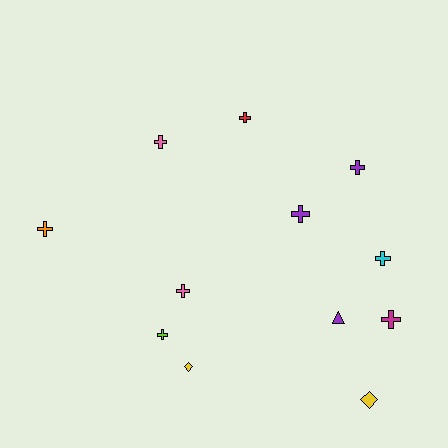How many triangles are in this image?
There is 1 triangle.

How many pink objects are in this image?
There are 2 pink objects.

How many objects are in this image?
There are 12 objects.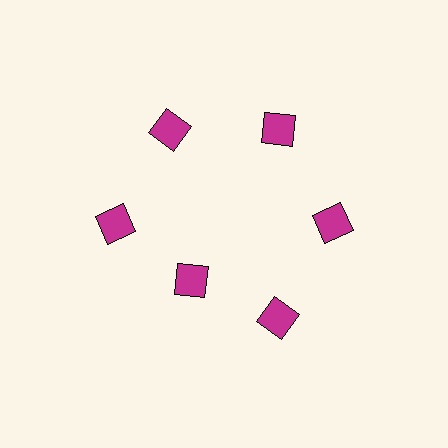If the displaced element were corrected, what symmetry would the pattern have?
It would have 6-fold rotational symmetry — the pattern would map onto itself every 60 degrees.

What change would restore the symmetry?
The symmetry would be restored by moving it outward, back onto the ring so that all 6 diamonds sit at equal angles and equal distance from the center.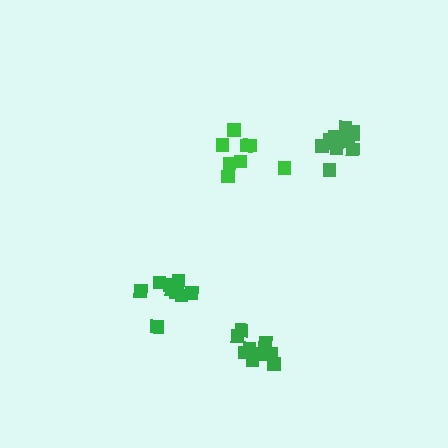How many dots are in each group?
Group 1: 9 dots, Group 2: 8 dots, Group 3: 13 dots, Group 4: 9 dots (39 total).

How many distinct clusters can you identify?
There are 4 distinct clusters.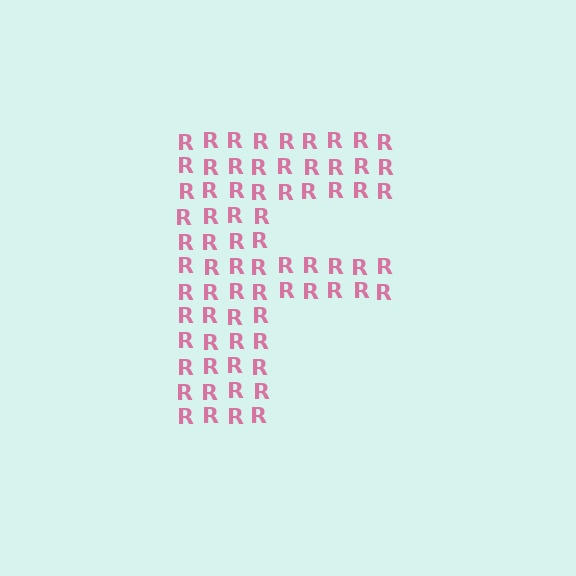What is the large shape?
The large shape is the letter F.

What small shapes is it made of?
It is made of small letter R's.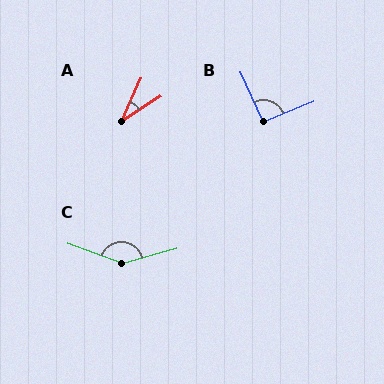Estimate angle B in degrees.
Approximately 93 degrees.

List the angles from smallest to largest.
A (34°), B (93°), C (144°).